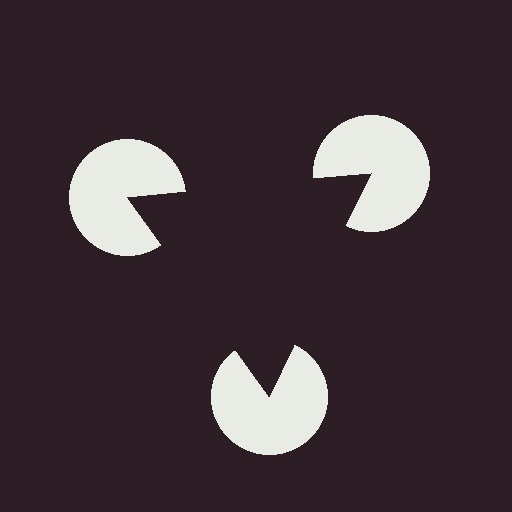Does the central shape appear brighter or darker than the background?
It typically appears slightly darker than the background, even though no actual brightness change is drawn.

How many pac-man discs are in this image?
There are 3 — one at each vertex of the illusory triangle.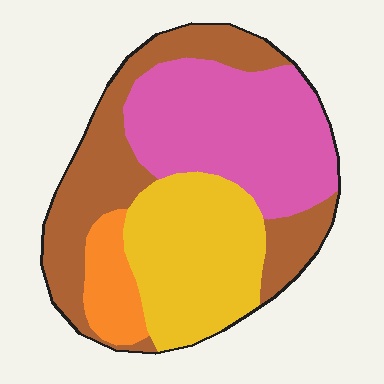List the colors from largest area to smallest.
From largest to smallest: pink, brown, yellow, orange.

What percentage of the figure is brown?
Brown takes up between a sixth and a third of the figure.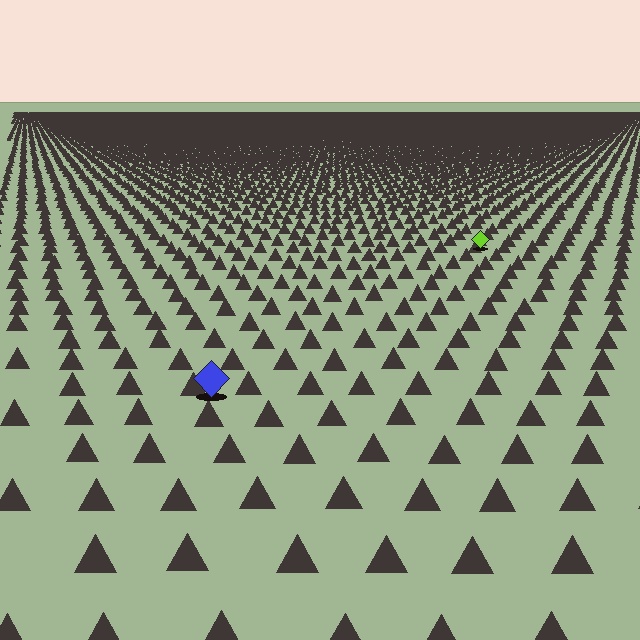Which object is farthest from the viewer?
The lime diamond is farthest from the viewer. It appears smaller and the ground texture around it is denser.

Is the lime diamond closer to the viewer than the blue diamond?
No. The blue diamond is closer — you can tell from the texture gradient: the ground texture is coarser near it.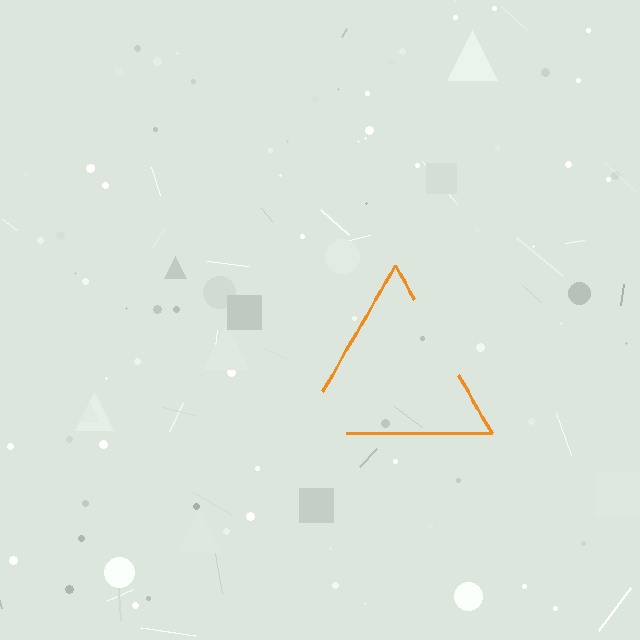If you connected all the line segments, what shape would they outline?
They would outline a triangle.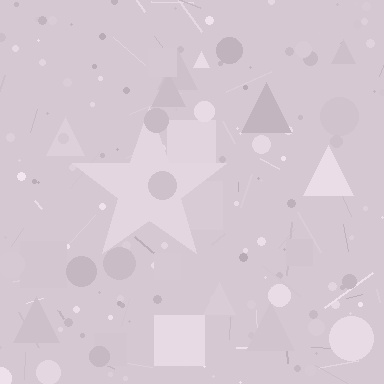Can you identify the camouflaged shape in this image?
The camouflaged shape is a star.